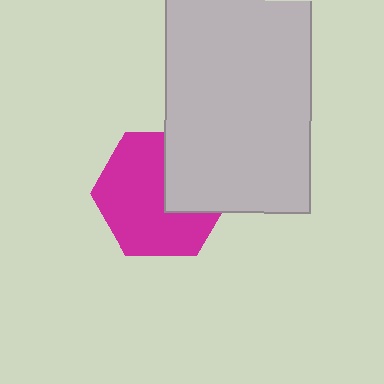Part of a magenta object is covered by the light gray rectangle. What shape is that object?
It is a hexagon.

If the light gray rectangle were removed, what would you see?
You would see the complete magenta hexagon.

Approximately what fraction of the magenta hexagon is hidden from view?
Roughly 33% of the magenta hexagon is hidden behind the light gray rectangle.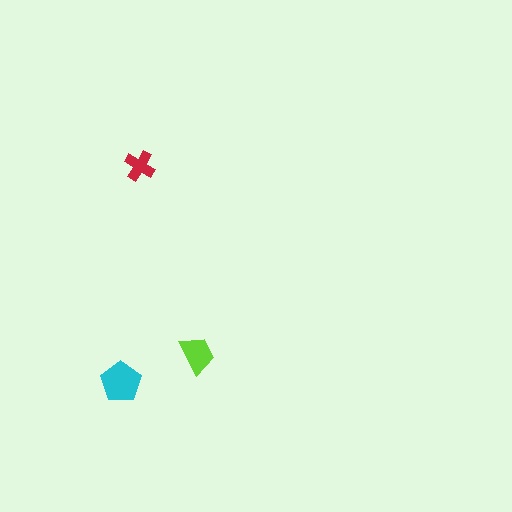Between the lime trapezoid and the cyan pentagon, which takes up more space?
The cyan pentagon.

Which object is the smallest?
The red cross.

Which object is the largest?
The cyan pentagon.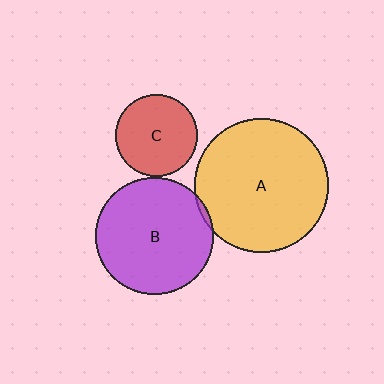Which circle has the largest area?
Circle A (yellow).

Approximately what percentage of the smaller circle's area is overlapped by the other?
Approximately 5%.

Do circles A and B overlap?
Yes.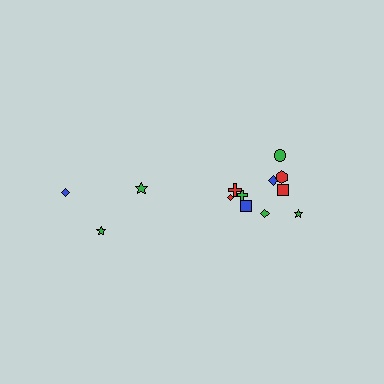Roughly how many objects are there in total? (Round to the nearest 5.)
Roughly 15 objects in total.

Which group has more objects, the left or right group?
The right group.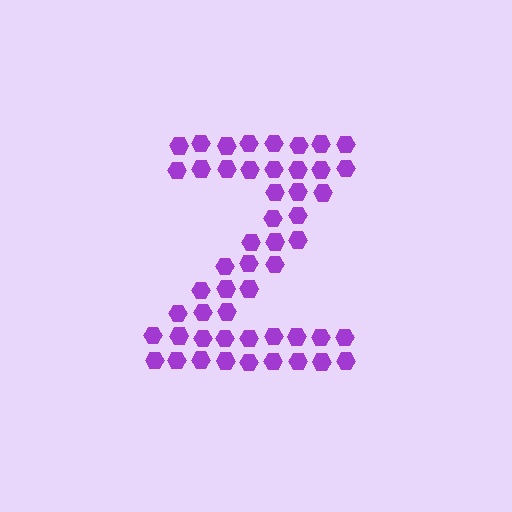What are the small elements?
The small elements are hexagons.